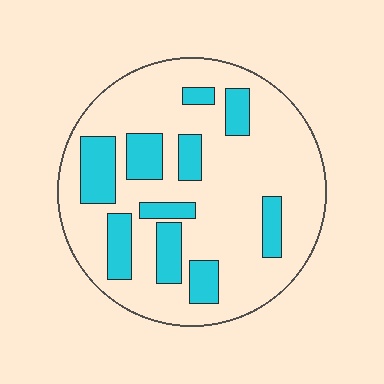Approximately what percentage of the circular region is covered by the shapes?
Approximately 25%.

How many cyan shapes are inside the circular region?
10.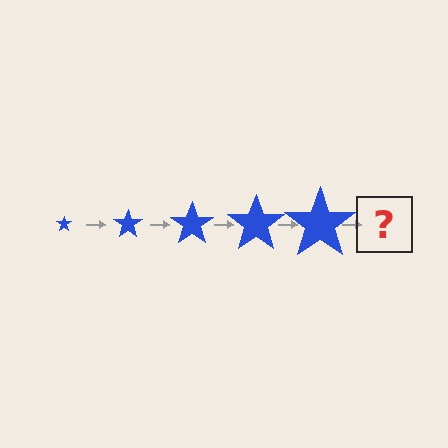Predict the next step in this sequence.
The next step is a blue star, larger than the previous one.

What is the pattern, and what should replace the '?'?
The pattern is that the star gets progressively larger each step. The '?' should be a blue star, larger than the previous one.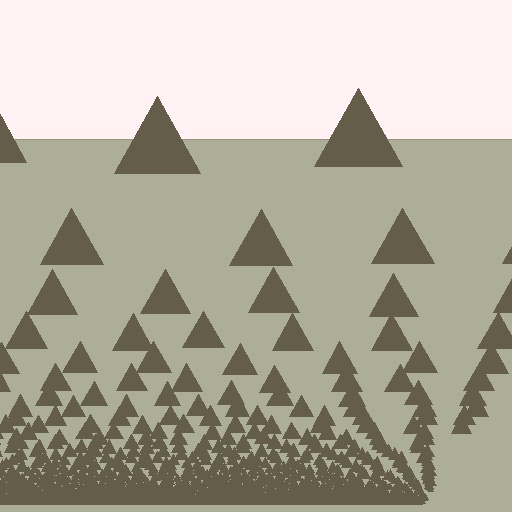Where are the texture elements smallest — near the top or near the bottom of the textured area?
Near the bottom.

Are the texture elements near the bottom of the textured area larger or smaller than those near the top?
Smaller. The gradient is inverted — elements near the bottom are smaller and denser.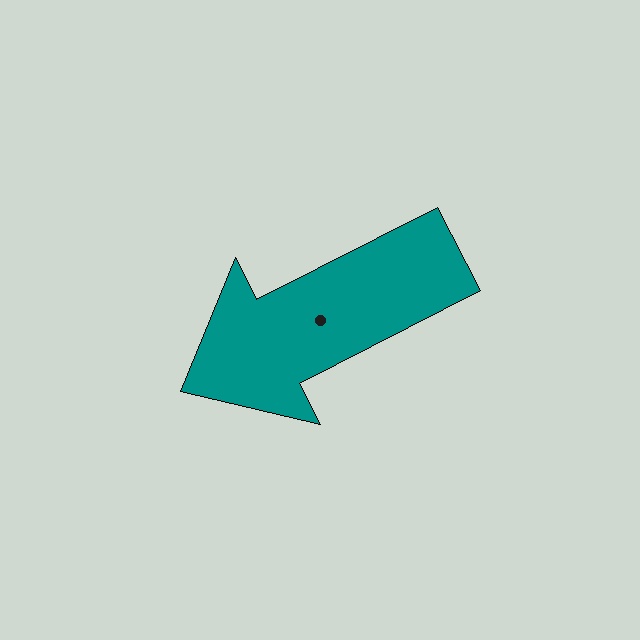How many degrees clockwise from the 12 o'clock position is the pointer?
Approximately 243 degrees.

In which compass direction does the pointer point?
Southwest.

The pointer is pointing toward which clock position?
Roughly 8 o'clock.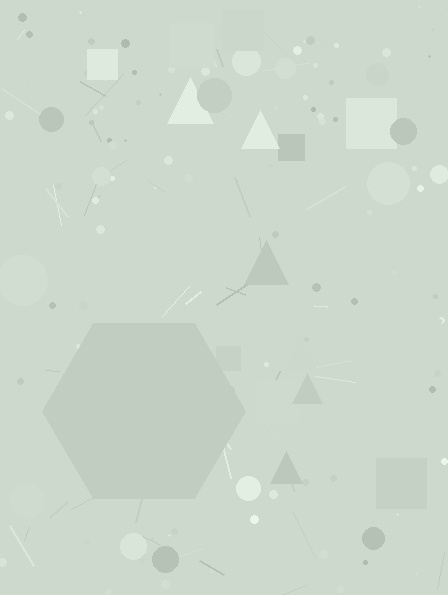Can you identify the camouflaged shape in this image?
The camouflaged shape is a hexagon.